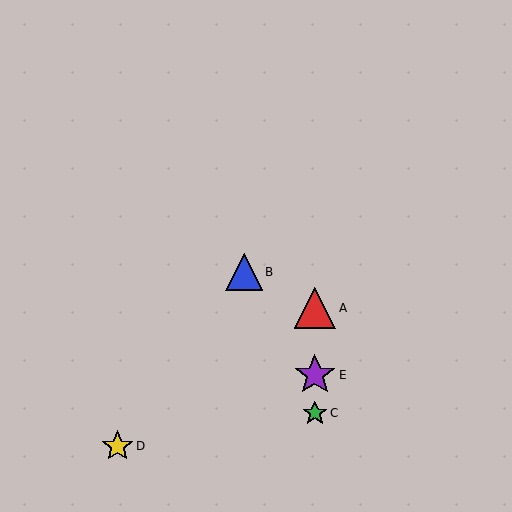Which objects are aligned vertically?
Objects A, C, E are aligned vertically.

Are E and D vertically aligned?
No, E is at x≈315 and D is at x≈117.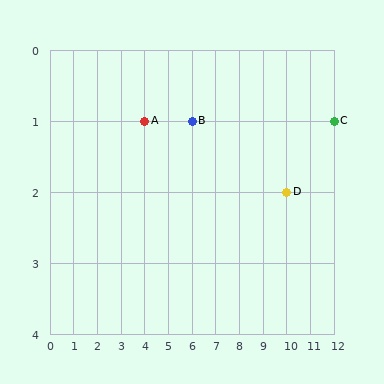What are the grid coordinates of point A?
Point A is at grid coordinates (4, 1).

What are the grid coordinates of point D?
Point D is at grid coordinates (10, 2).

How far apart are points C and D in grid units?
Points C and D are 2 columns and 1 row apart (about 2.2 grid units diagonally).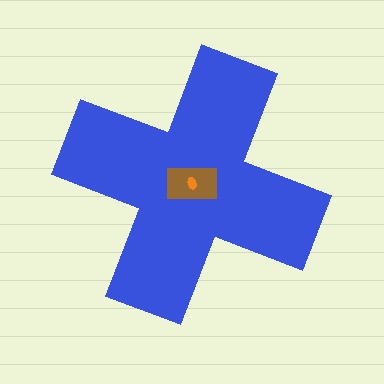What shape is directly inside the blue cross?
The brown rectangle.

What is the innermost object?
The orange ellipse.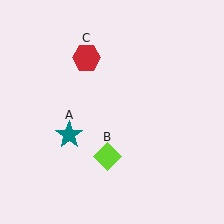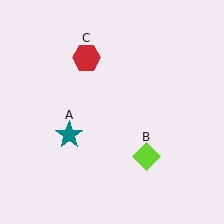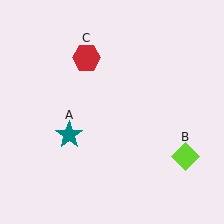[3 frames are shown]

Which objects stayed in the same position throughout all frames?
Teal star (object A) and red hexagon (object C) remained stationary.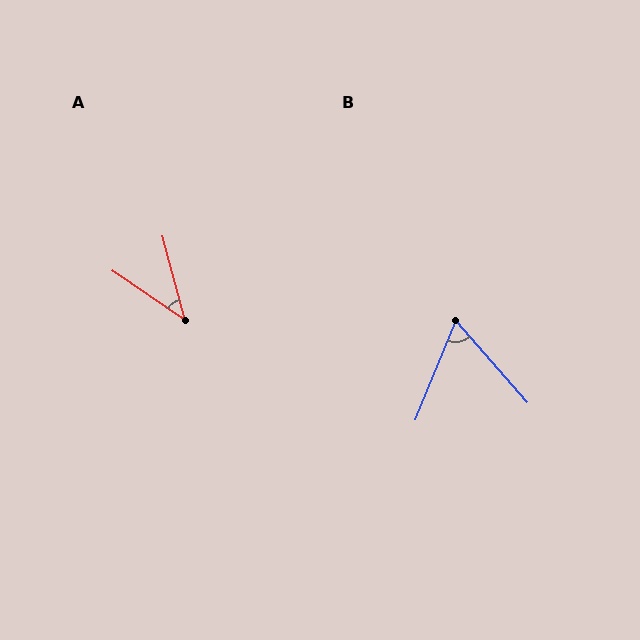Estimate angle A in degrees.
Approximately 40 degrees.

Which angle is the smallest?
A, at approximately 40 degrees.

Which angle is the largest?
B, at approximately 63 degrees.